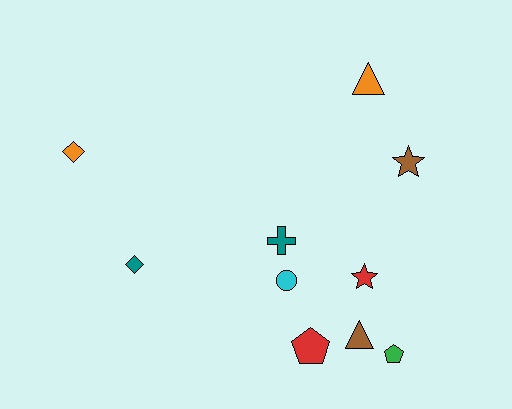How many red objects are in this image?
There are 2 red objects.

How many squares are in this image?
There are no squares.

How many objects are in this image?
There are 10 objects.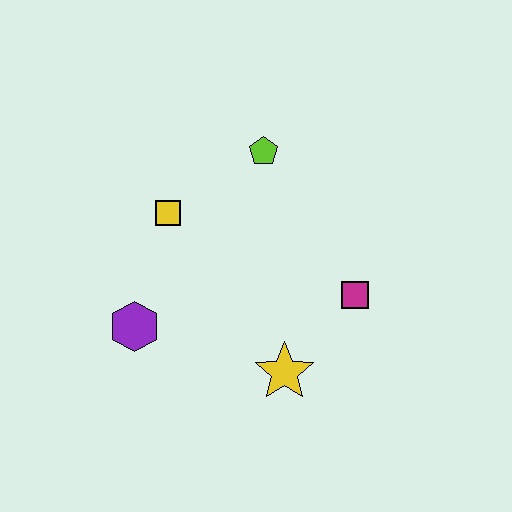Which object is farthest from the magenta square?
The purple hexagon is farthest from the magenta square.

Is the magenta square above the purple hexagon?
Yes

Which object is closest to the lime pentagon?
The yellow square is closest to the lime pentagon.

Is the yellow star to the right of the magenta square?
No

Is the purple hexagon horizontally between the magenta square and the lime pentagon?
No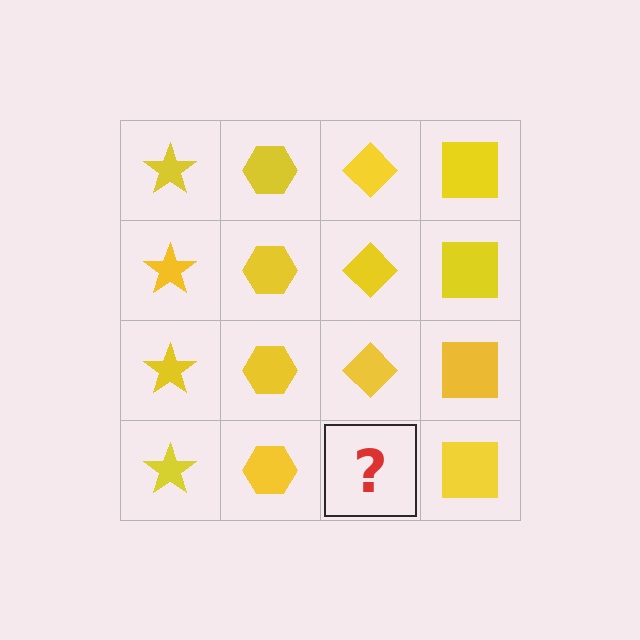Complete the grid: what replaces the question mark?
The question mark should be replaced with a yellow diamond.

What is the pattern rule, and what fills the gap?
The rule is that each column has a consistent shape. The gap should be filled with a yellow diamond.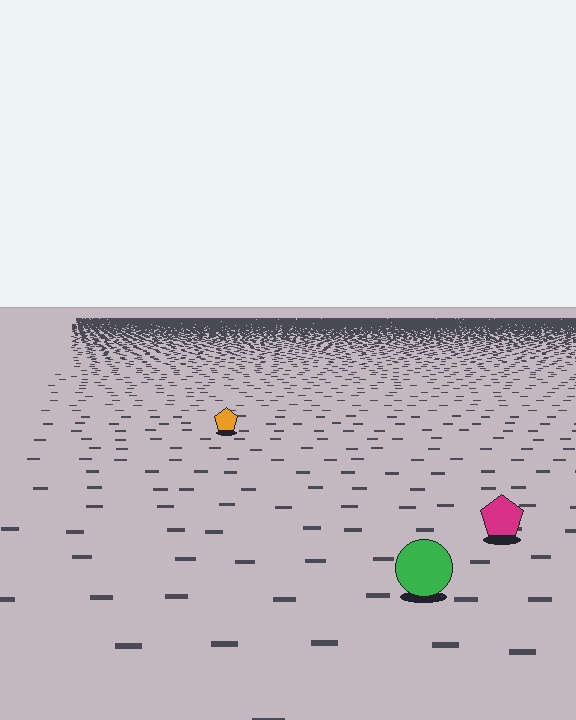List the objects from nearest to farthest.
From nearest to farthest: the green circle, the magenta pentagon, the orange pentagon.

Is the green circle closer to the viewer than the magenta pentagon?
Yes. The green circle is closer — you can tell from the texture gradient: the ground texture is coarser near it.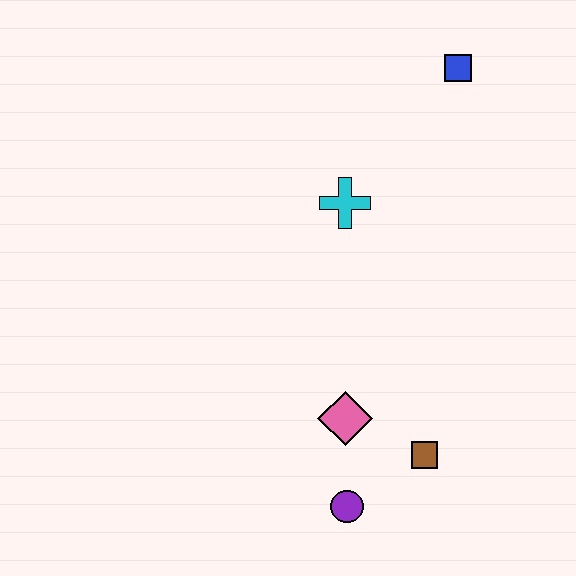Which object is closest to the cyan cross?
The blue square is closest to the cyan cross.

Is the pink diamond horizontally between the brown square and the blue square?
No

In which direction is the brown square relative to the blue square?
The brown square is below the blue square.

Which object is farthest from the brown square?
The blue square is farthest from the brown square.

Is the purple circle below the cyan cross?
Yes